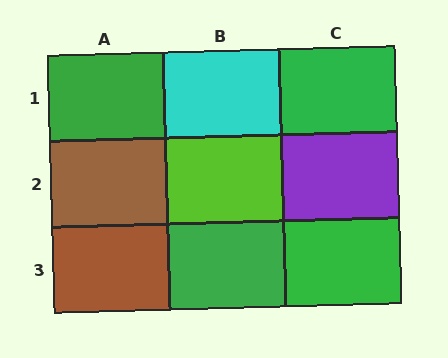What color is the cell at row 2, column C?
Purple.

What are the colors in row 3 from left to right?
Brown, green, green.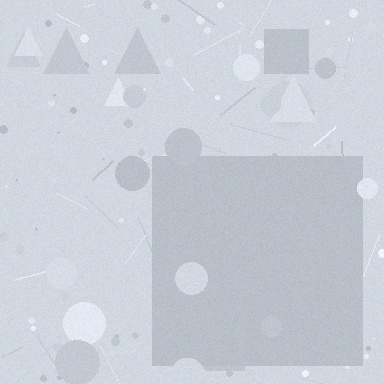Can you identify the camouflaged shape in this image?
The camouflaged shape is a square.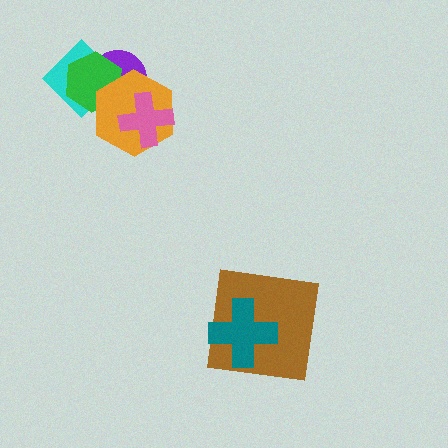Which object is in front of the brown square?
The teal cross is in front of the brown square.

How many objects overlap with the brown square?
1 object overlaps with the brown square.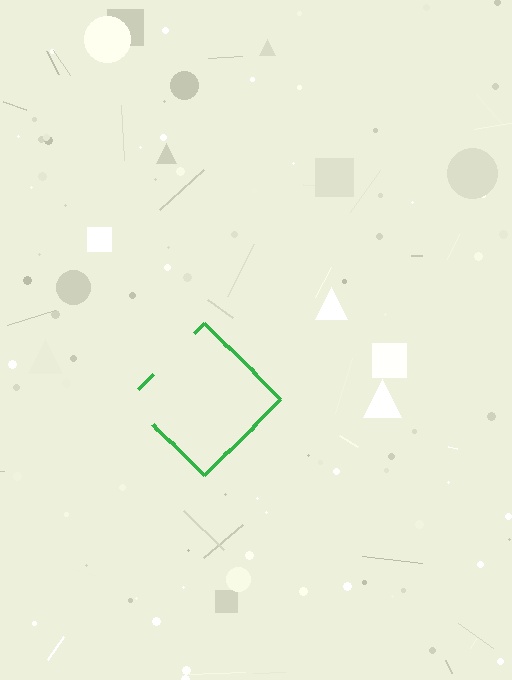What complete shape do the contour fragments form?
The contour fragments form a diamond.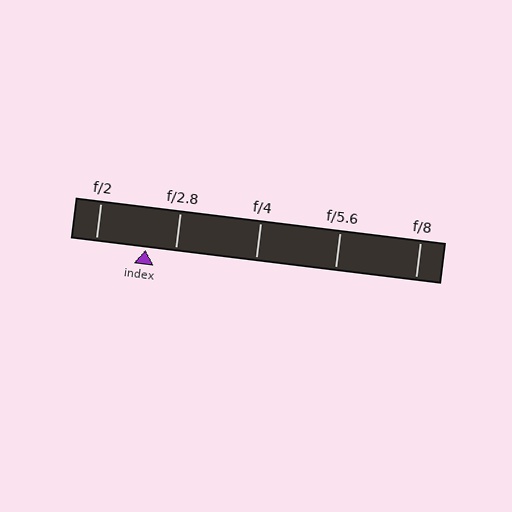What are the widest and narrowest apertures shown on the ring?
The widest aperture shown is f/2 and the narrowest is f/8.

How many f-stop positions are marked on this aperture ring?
There are 5 f-stop positions marked.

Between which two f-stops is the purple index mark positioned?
The index mark is between f/2 and f/2.8.